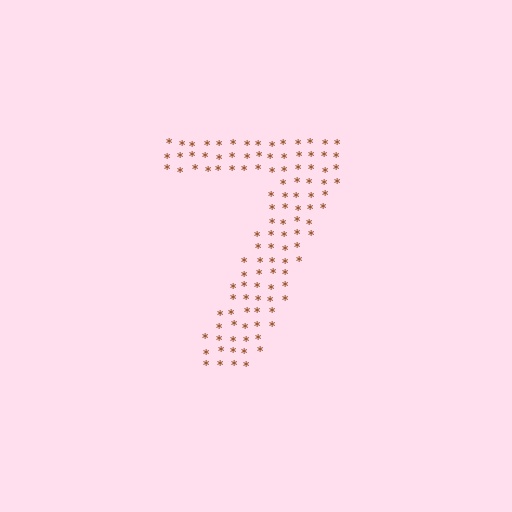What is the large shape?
The large shape is the digit 7.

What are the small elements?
The small elements are asterisks.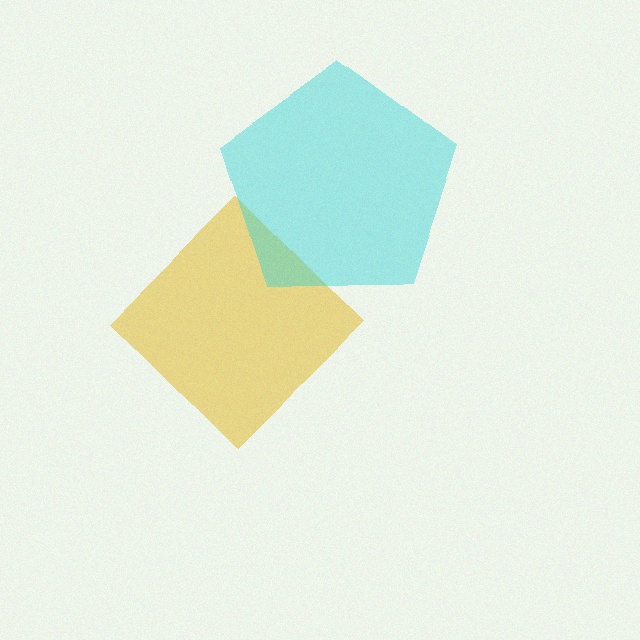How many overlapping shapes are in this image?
There are 2 overlapping shapes in the image.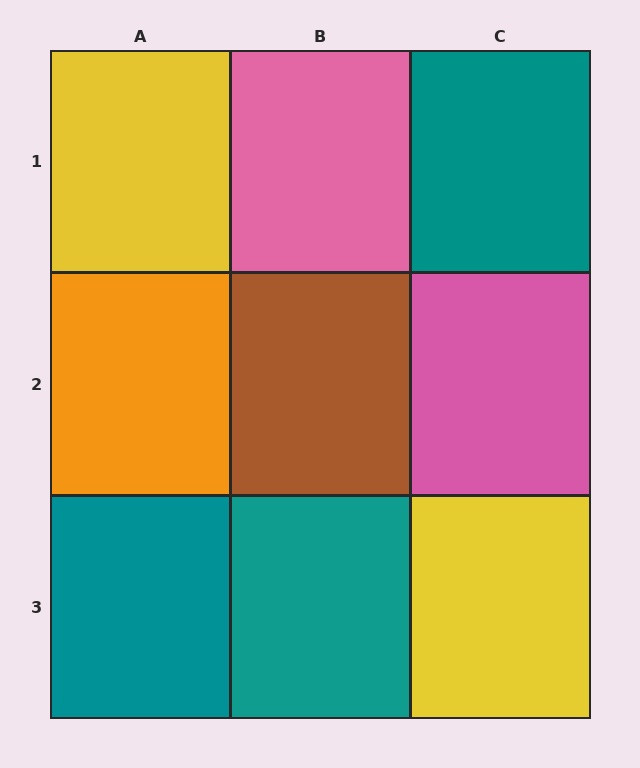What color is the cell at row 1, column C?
Teal.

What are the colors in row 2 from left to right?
Orange, brown, pink.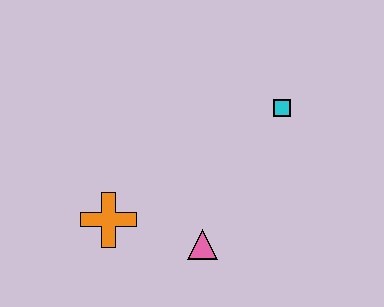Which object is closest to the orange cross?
The pink triangle is closest to the orange cross.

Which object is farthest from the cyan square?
The orange cross is farthest from the cyan square.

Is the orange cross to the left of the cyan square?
Yes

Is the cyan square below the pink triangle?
No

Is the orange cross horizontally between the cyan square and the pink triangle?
No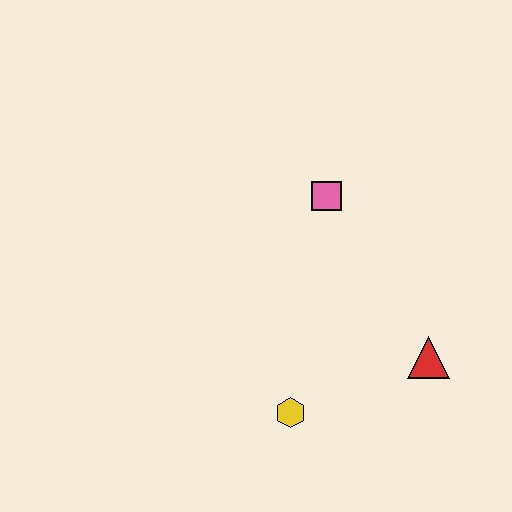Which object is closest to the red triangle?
The yellow hexagon is closest to the red triangle.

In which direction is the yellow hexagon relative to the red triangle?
The yellow hexagon is to the left of the red triangle.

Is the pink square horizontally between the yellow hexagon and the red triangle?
Yes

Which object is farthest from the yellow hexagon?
The pink square is farthest from the yellow hexagon.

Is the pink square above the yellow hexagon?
Yes